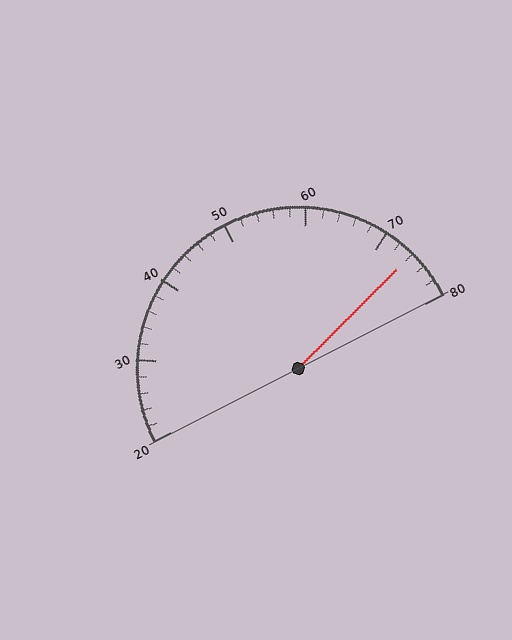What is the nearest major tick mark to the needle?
The nearest major tick mark is 70.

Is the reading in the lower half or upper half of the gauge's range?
The reading is in the upper half of the range (20 to 80).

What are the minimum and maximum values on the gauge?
The gauge ranges from 20 to 80.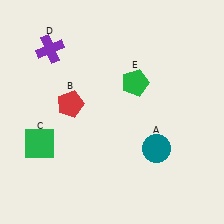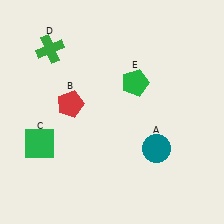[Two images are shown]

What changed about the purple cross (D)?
In Image 1, D is purple. In Image 2, it changed to green.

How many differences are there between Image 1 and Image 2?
There is 1 difference between the two images.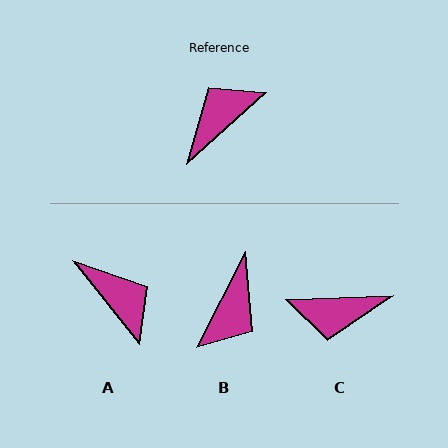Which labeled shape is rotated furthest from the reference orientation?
B, about 159 degrees away.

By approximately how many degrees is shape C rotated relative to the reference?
Approximately 140 degrees counter-clockwise.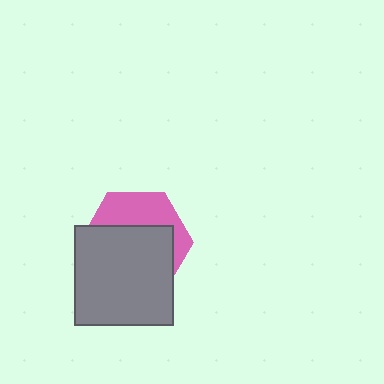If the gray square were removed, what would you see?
You would see the complete pink hexagon.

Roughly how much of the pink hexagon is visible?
A small part of it is visible (roughly 37%).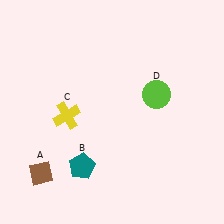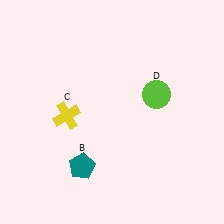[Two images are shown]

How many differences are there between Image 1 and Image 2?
There is 1 difference between the two images.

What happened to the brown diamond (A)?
The brown diamond (A) was removed in Image 2. It was in the bottom-left area of Image 1.